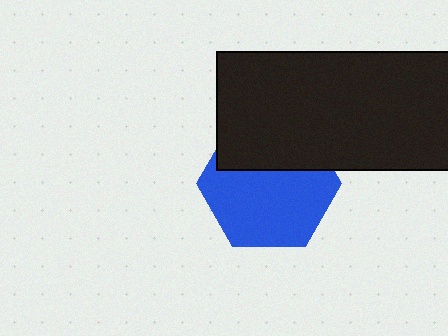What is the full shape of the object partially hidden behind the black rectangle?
The partially hidden object is a blue hexagon.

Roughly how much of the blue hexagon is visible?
About half of it is visible (roughly 64%).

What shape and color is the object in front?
The object in front is a black rectangle.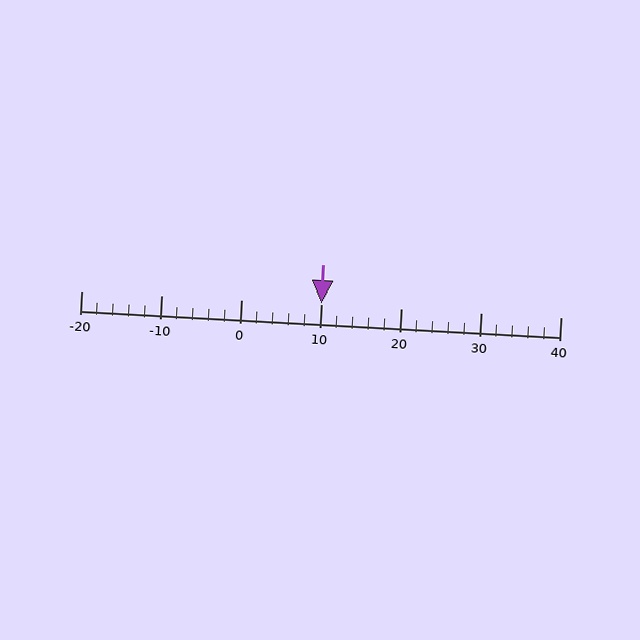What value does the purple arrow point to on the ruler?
The purple arrow points to approximately 10.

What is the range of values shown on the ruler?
The ruler shows values from -20 to 40.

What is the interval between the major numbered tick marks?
The major tick marks are spaced 10 units apart.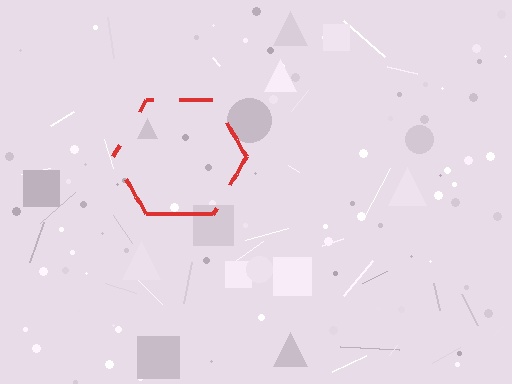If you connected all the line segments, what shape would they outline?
They would outline a hexagon.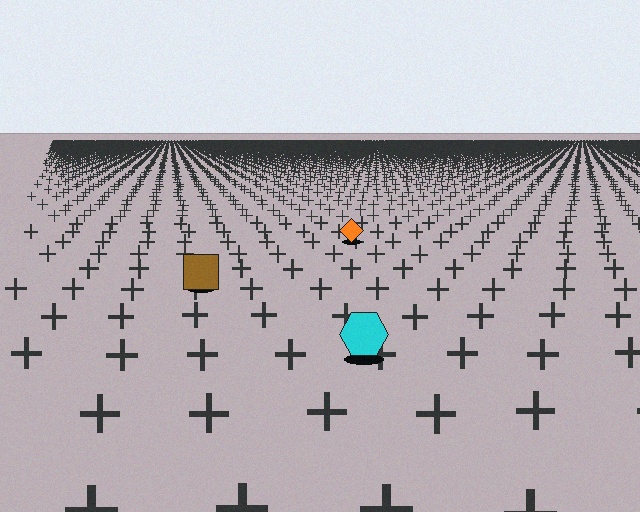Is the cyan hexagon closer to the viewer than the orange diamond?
Yes. The cyan hexagon is closer — you can tell from the texture gradient: the ground texture is coarser near it.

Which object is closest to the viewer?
The cyan hexagon is closest. The texture marks near it are larger and more spread out.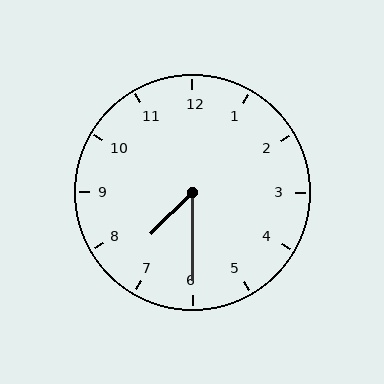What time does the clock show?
7:30.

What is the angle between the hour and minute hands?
Approximately 45 degrees.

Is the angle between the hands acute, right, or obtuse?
It is acute.